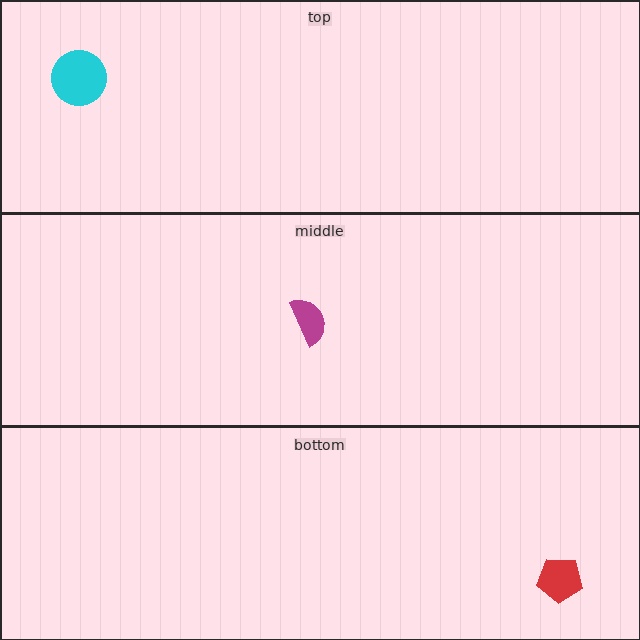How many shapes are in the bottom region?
1.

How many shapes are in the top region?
1.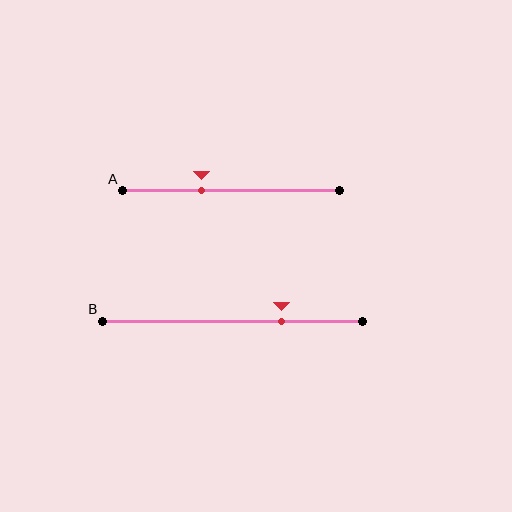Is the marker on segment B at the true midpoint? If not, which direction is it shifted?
No, the marker on segment B is shifted to the right by about 19% of the segment length.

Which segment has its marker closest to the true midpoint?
Segment A has its marker closest to the true midpoint.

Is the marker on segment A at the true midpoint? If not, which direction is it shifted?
No, the marker on segment A is shifted to the left by about 14% of the segment length.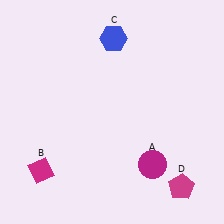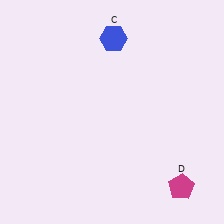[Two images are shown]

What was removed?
The magenta diamond (B), the magenta circle (A) were removed in Image 2.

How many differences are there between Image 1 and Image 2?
There are 2 differences between the two images.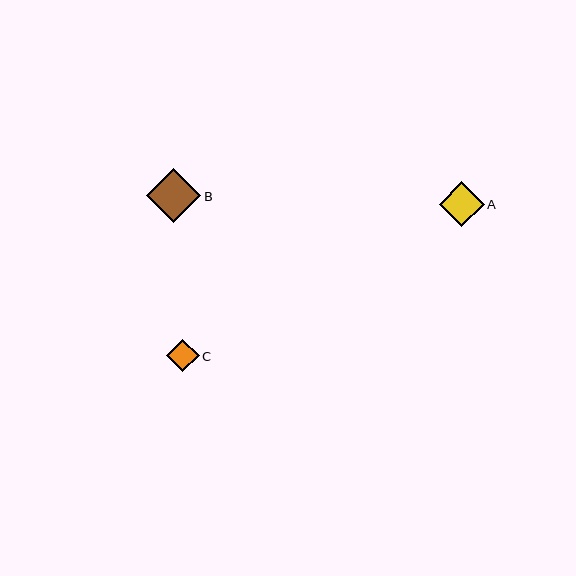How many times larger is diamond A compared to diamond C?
Diamond A is approximately 1.4 times the size of diamond C.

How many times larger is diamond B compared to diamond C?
Diamond B is approximately 1.7 times the size of diamond C.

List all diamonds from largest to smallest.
From largest to smallest: B, A, C.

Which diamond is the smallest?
Diamond C is the smallest with a size of approximately 33 pixels.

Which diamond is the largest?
Diamond B is the largest with a size of approximately 54 pixels.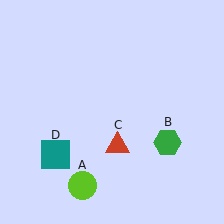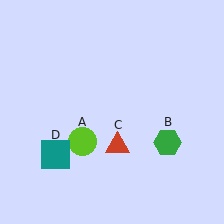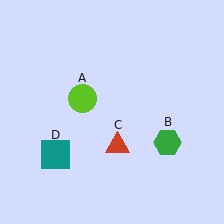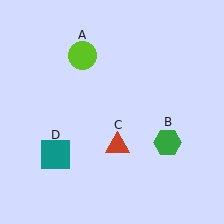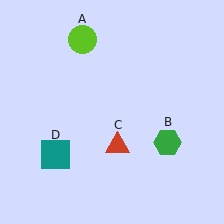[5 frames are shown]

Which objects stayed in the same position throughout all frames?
Green hexagon (object B) and red triangle (object C) and teal square (object D) remained stationary.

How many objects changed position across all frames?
1 object changed position: lime circle (object A).